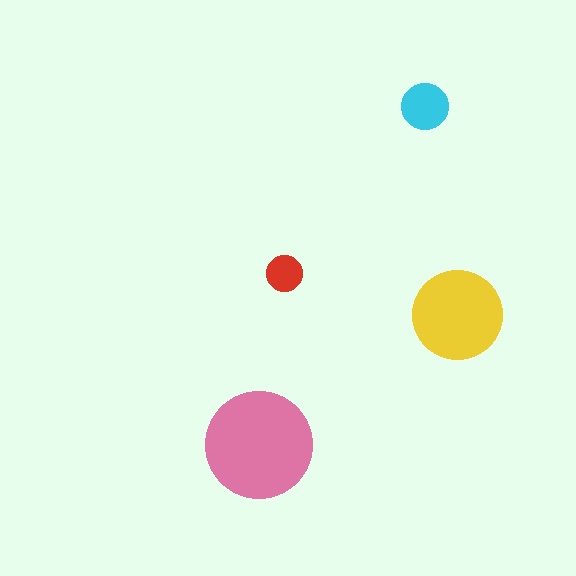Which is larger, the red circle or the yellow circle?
The yellow one.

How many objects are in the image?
There are 4 objects in the image.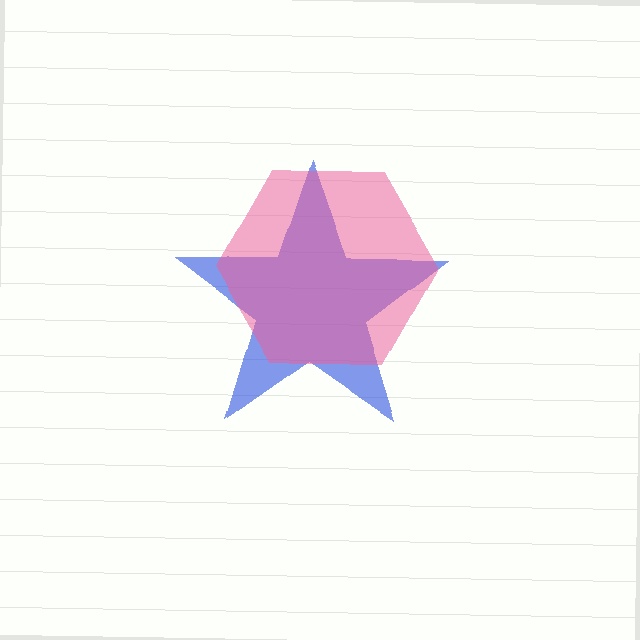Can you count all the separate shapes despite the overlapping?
Yes, there are 2 separate shapes.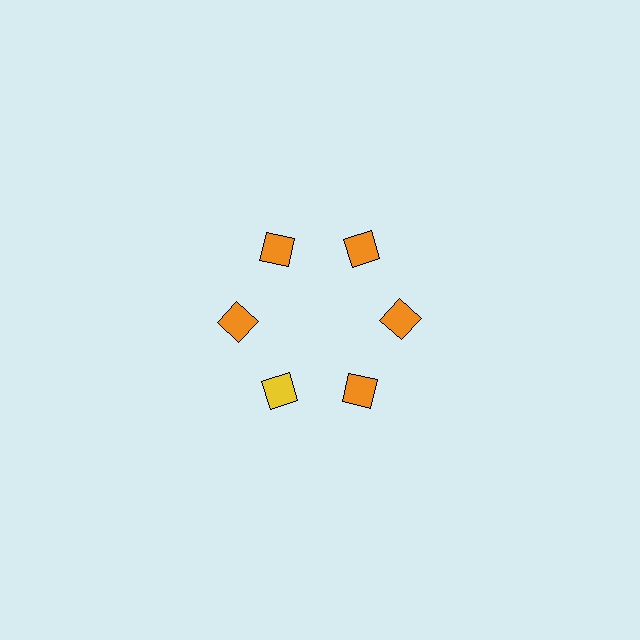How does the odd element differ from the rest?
It has a different color: yellow instead of orange.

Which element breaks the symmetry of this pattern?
The yellow diamond at roughly the 7 o'clock position breaks the symmetry. All other shapes are orange diamonds.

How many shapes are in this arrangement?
There are 6 shapes arranged in a ring pattern.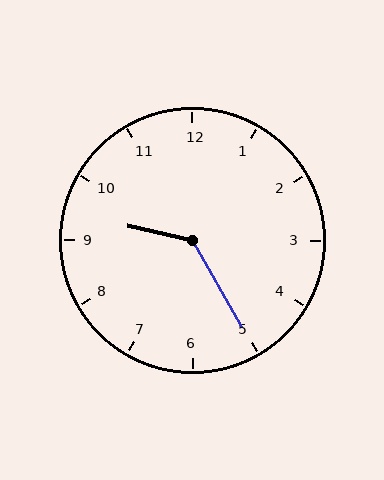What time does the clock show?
9:25.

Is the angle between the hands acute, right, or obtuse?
It is obtuse.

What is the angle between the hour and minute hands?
Approximately 132 degrees.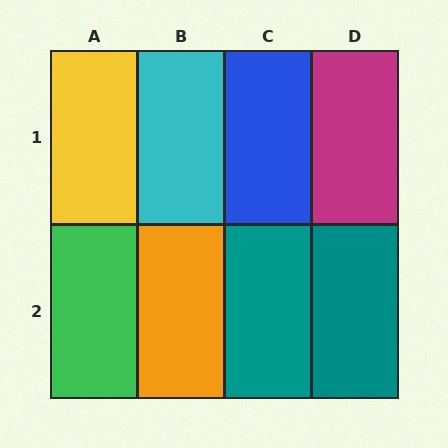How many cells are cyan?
1 cell is cyan.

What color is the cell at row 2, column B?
Orange.